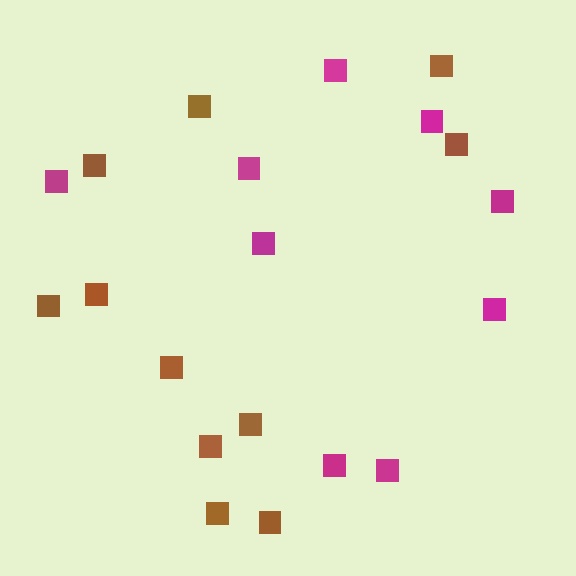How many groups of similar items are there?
There are 2 groups: one group of brown squares (11) and one group of magenta squares (9).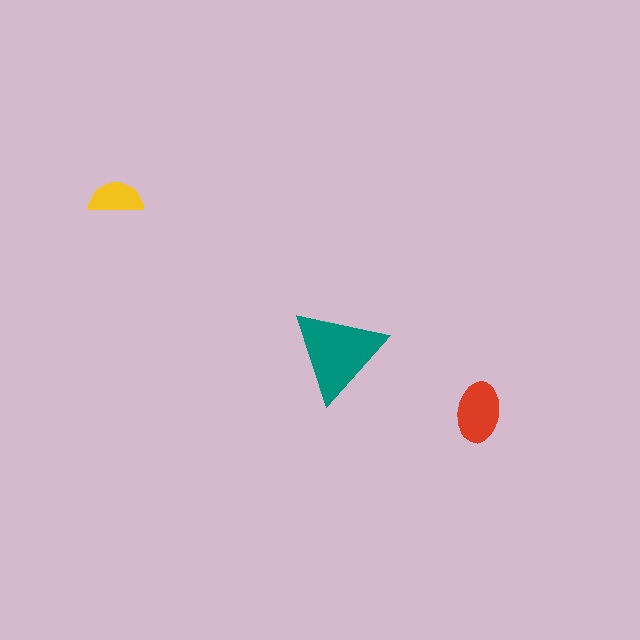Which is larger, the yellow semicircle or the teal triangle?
The teal triangle.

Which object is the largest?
The teal triangle.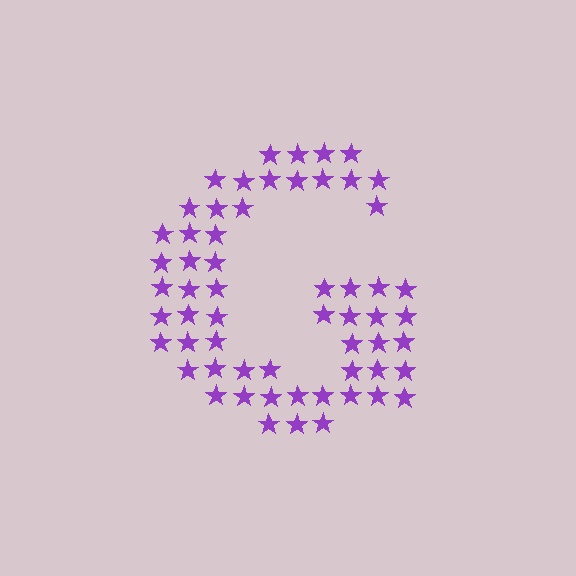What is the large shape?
The large shape is the letter G.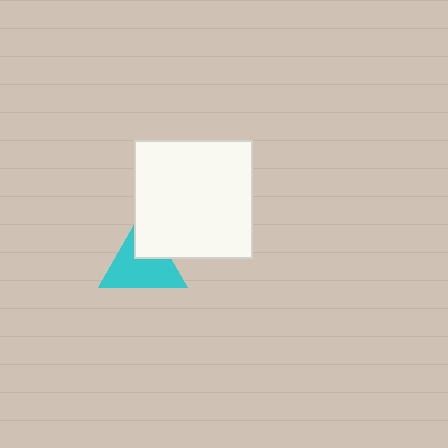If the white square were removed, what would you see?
You would see the complete cyan triangle.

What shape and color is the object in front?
The object in front is a white square.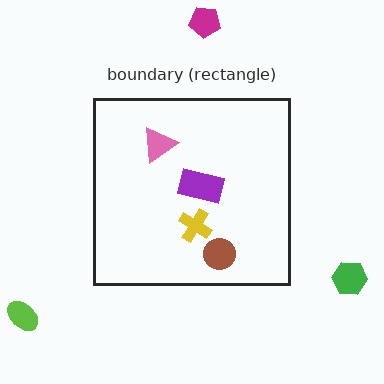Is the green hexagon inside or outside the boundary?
Outside.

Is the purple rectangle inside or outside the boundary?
Inside.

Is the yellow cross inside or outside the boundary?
Inside.